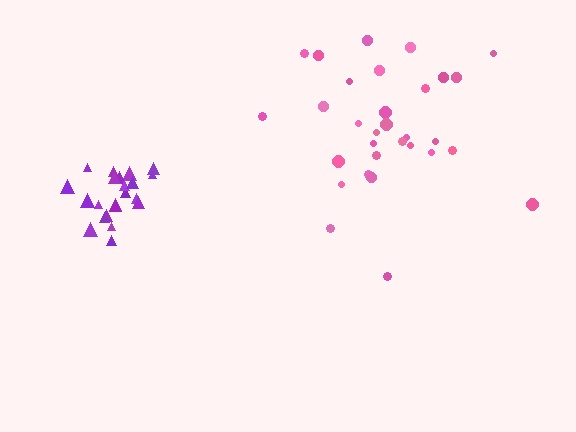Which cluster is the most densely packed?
Purple.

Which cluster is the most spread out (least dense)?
Pink.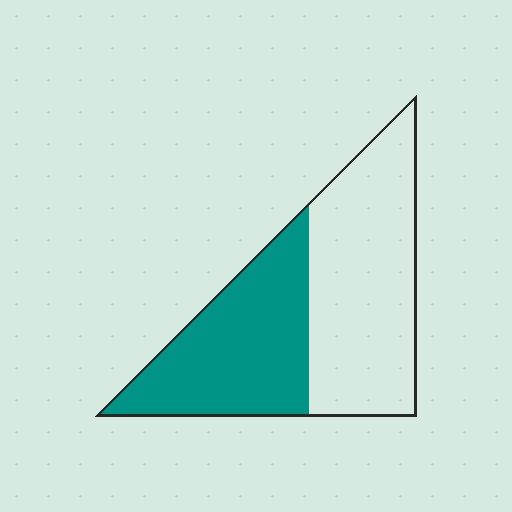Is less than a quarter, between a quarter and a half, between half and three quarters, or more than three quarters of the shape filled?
Between a quarter and a half.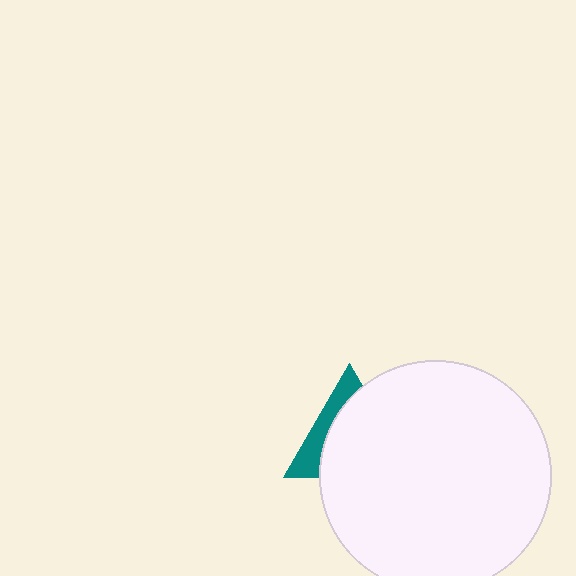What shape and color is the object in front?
The object in front is a white circle.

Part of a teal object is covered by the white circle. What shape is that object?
It is a triangle.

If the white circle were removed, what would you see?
You would see the complete teal triangle.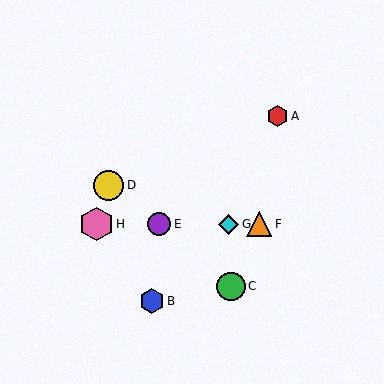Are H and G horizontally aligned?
Yes, both are at y≈224.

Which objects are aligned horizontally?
Objects E, F, G, H are aligned horizontally.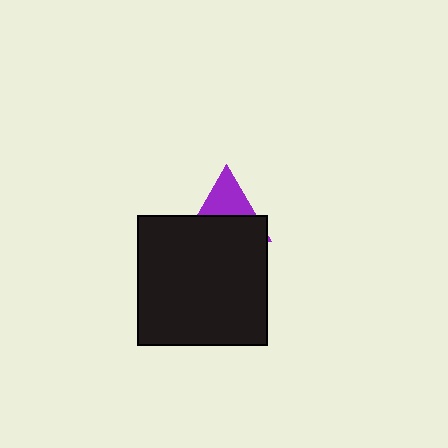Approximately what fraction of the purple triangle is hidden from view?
Roughly 55% of the purple triangle is hidden behind the black square.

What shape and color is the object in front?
The object in front is a black square.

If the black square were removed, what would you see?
You would see the complete purple triangle.